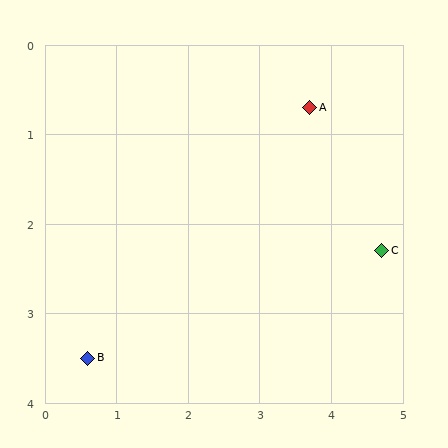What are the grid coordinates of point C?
Point C is at approximately (4.7, 2.3).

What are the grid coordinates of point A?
Point A is at approximately (3.7, 0.7).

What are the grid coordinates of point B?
Point B is at approximately (0.6, 3.5).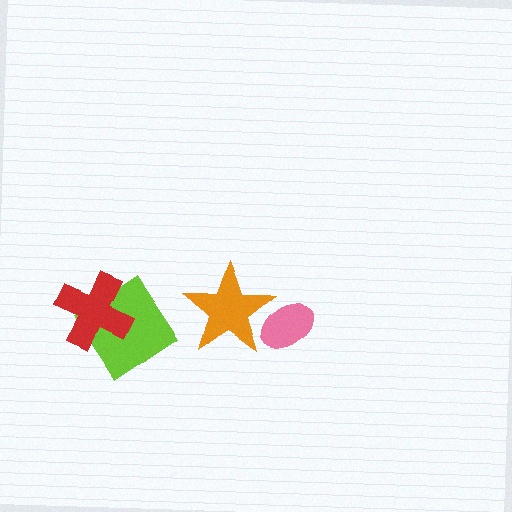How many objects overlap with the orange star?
1 object overlaps with the orange star.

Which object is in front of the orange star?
The pink ellipse is in front of the orange star.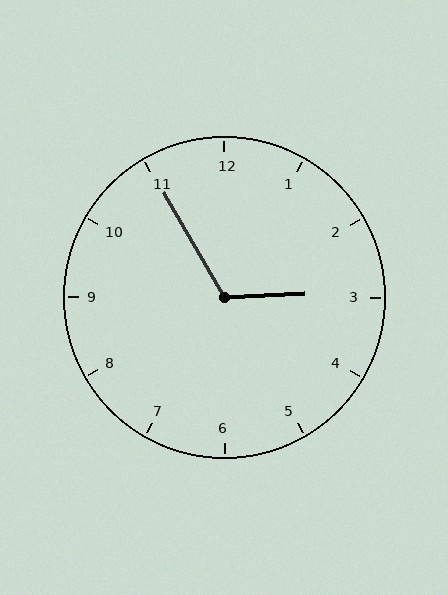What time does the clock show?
2:55.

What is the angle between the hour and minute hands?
Approximately 118 degrees.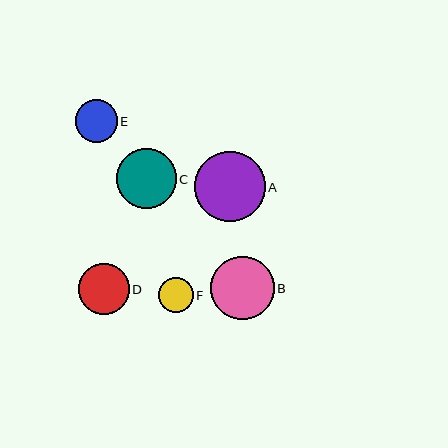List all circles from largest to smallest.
From largest to smallest: A, B, C, D, E, F.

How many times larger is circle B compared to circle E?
Circle B is approximately 1.5 times the size of circle E.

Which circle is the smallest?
Circle F is the smallest with a size of approximately 35 pixels.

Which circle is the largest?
Circle A is the largest with a size of approximately 71 pixels.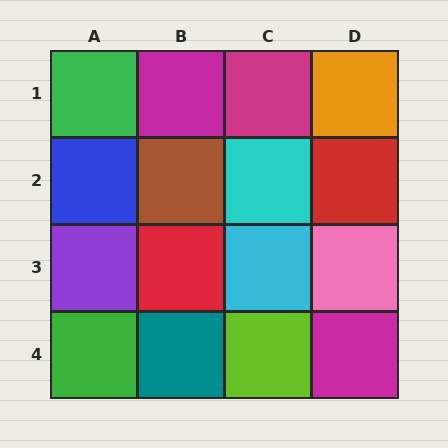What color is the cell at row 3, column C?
Cyan.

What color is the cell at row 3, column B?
Red.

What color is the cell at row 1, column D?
Orange.